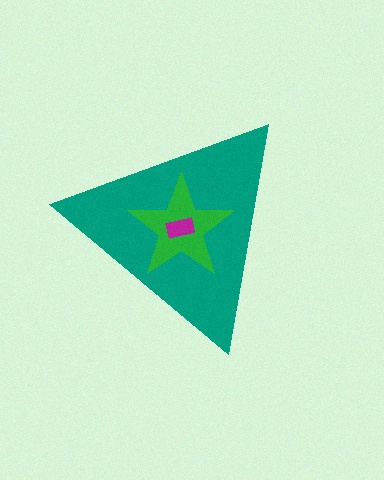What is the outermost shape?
The teal triangle.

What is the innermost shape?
The magenta rectangle.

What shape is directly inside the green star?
The magenta rectangle.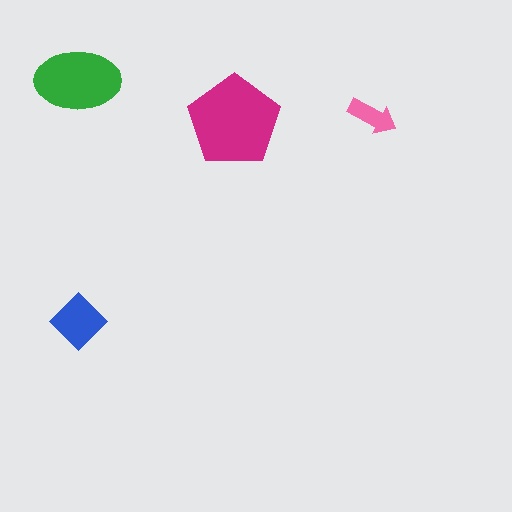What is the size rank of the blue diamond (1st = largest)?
3rd.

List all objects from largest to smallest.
The magenta pentagon, the green ellipse, the blue diamond, the pink arrow.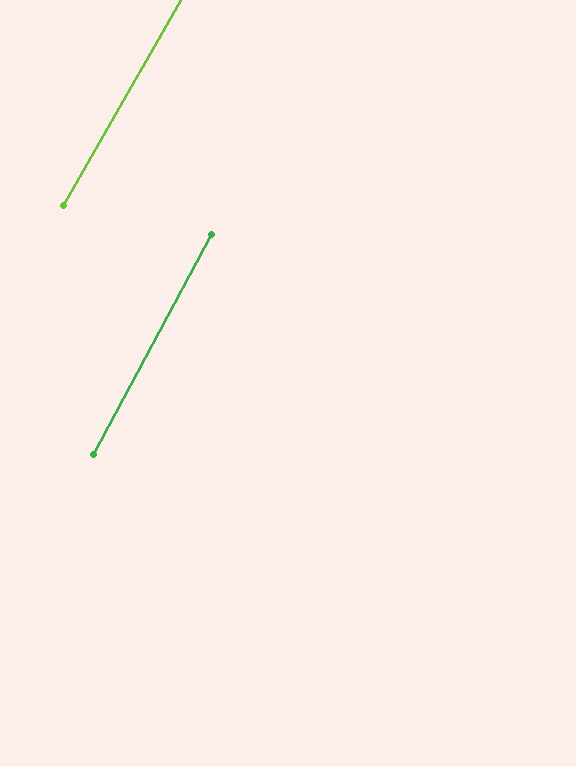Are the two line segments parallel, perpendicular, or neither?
Parallel — their directions differ by only 1.5°.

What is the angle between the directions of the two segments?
Approximately 1 degree.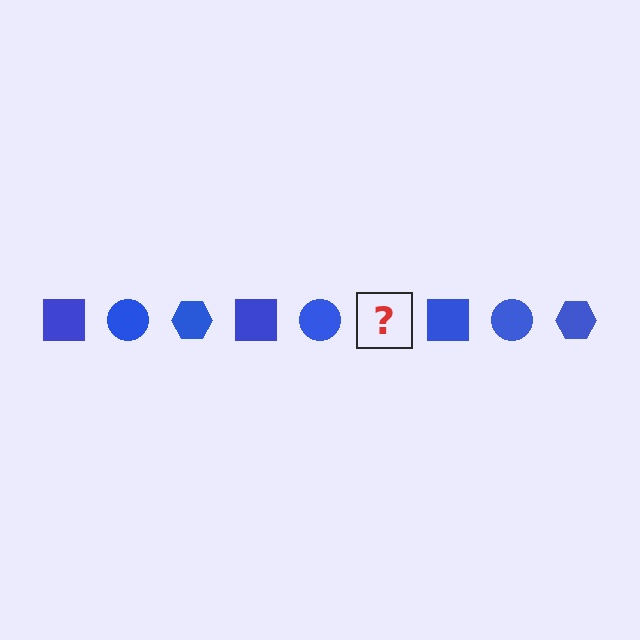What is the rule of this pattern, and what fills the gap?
The rule is that the pattern cycles through square, circle, hexagon shapes in blue. The gap should be filled with a blue hexagon.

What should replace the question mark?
The question mark should be replaced with a blue hexagon.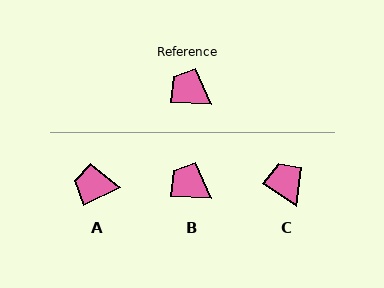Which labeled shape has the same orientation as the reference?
B.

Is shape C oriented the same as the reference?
No, it is off by about 32 degrees.